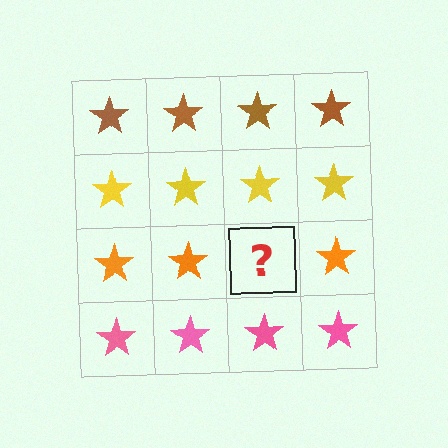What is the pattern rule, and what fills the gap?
The rule is that each row has a consistent color. The gap should be filled with an orange star.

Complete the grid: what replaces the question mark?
The question mark should be replaced with an orange star.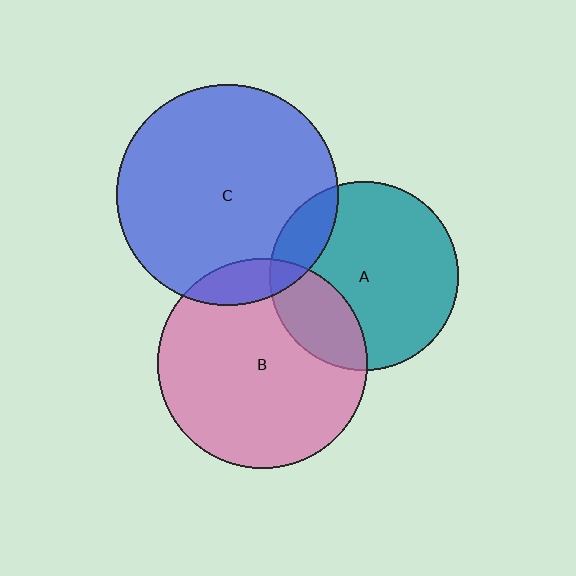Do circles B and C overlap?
Yes.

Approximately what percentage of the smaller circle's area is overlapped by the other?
Approximately 10%.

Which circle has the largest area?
Circle C (blue).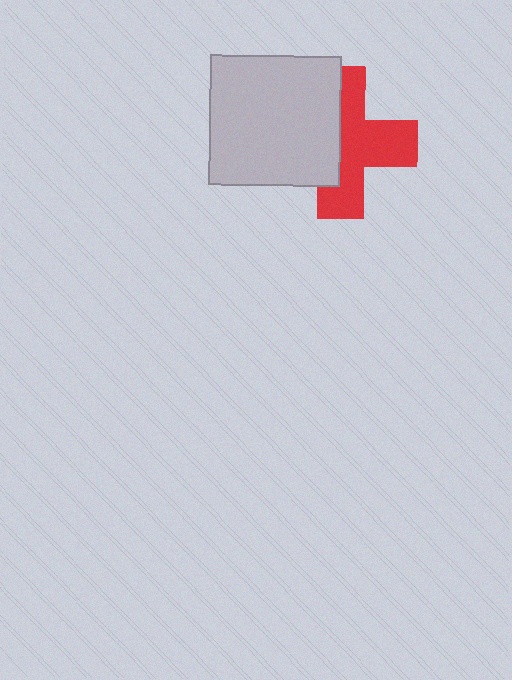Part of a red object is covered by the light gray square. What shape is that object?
It is a cross.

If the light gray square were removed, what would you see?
You would see the complete red cross.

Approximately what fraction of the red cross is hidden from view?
Roughly 43% of the red cross is hidden behind the light gray square.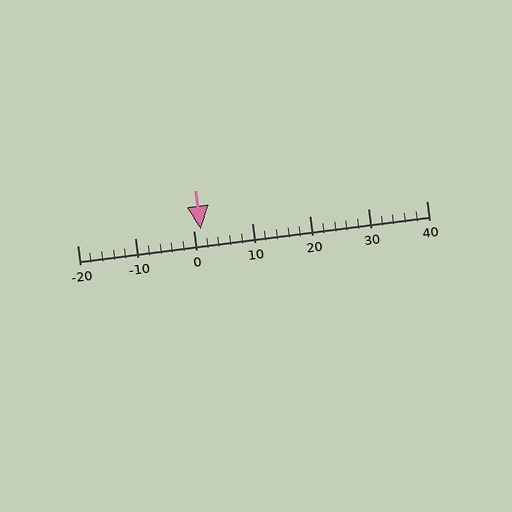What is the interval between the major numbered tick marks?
The major tick marks are spaced 10 units apart.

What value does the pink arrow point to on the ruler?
The pink arrow points to approximately 1.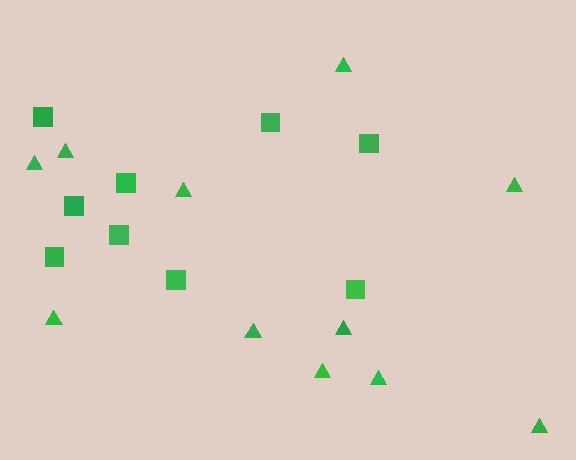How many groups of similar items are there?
There are 2 groups: one group of triangles (11) and one group of squares (9).